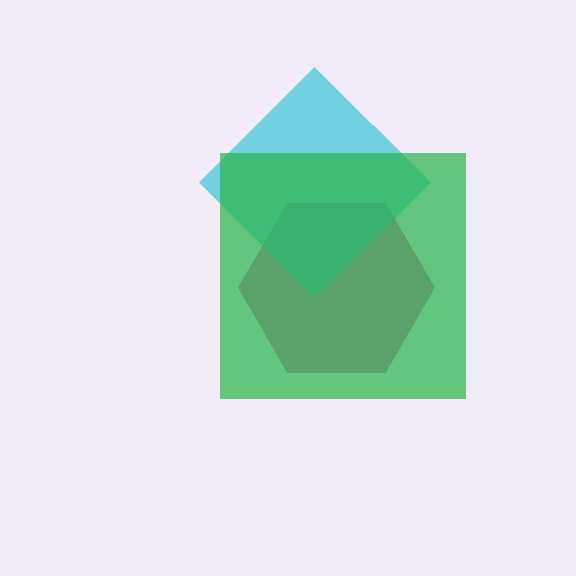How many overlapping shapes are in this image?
There are 3 overlapping shapes in the image.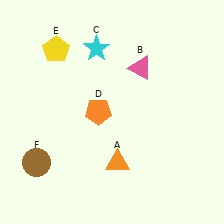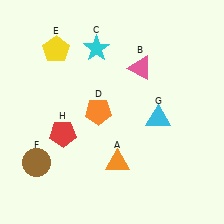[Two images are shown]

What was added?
A cyan triangle (G), a red pentagon (H) were added in Image 2.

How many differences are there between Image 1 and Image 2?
There are 2 differences between the two images.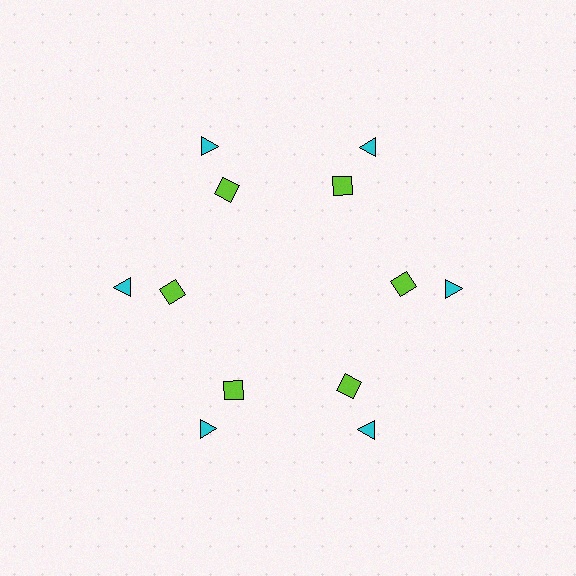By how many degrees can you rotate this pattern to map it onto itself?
The pattern maps onto itself every 60 degrees of rotation.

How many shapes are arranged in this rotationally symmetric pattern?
There are 12 shapes, arranged in 6 groups of 2.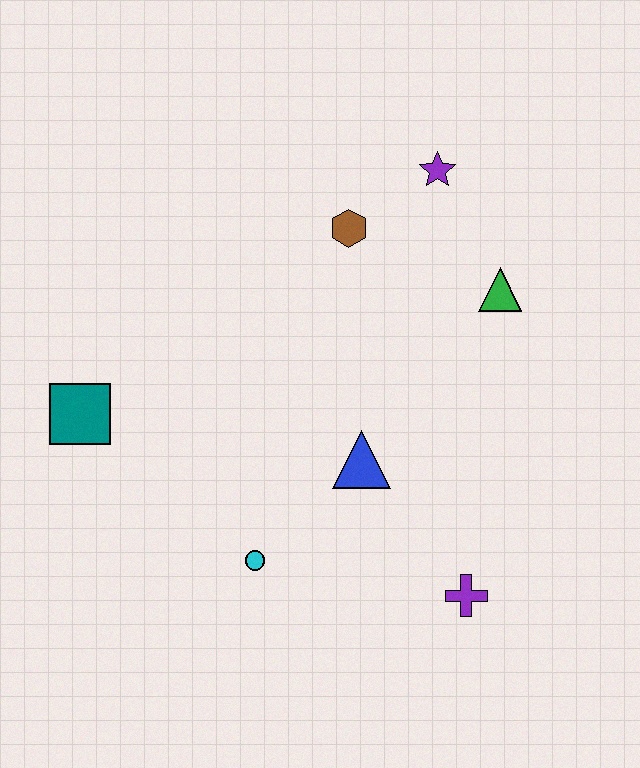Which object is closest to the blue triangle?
The cyan circle is closest to the blue triangle.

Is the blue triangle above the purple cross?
Yes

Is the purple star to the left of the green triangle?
Yes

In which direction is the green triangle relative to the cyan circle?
The green triangle is above the cyan circle.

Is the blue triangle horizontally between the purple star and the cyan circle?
Yes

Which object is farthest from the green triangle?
The teal square is farthest from the green triangle.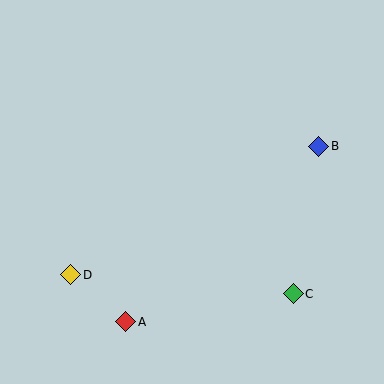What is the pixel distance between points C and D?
The distance between C and D is 223 pixels.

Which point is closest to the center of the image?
Point B at (319, 146) is closest to the center.